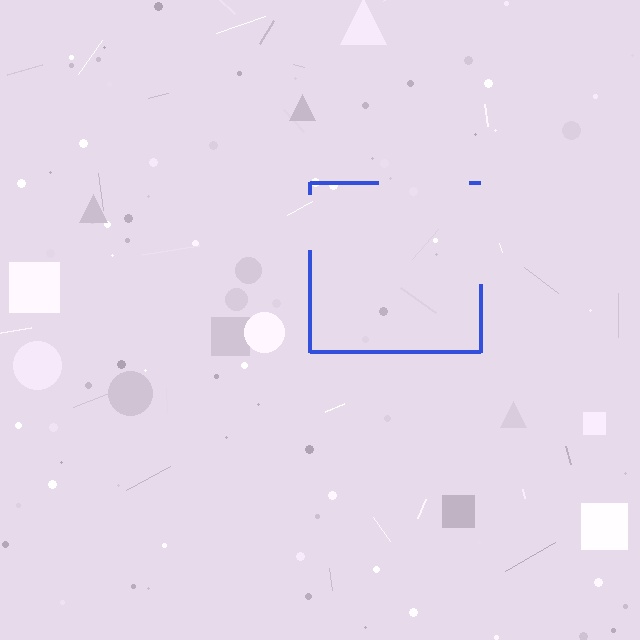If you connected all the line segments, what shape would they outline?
They would outline a square.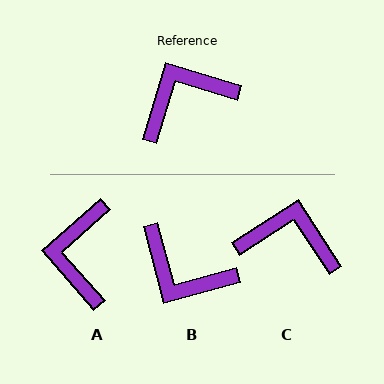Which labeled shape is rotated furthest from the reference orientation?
B, about 122 degrees away.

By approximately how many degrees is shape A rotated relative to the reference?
Approximately 58 degrees counter-clockwise.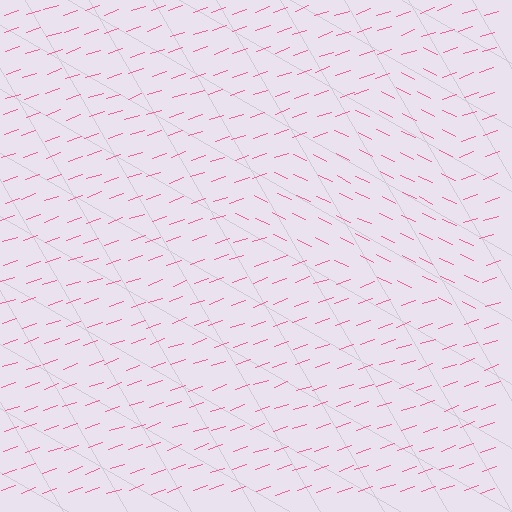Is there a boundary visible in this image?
Yes, there is a texture boundary formed by a change in line orientation.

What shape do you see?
I see a triangle.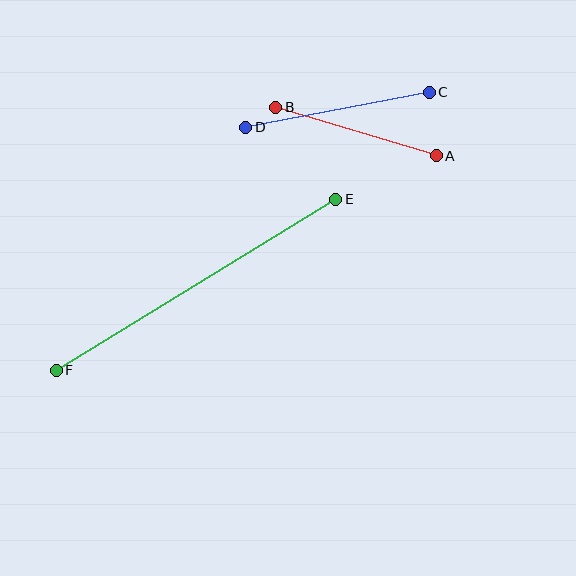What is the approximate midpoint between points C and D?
The midpoint is at approximately (337, 110) pixels.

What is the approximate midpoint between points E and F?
The midpoint is at approximately (196, 285) pixels.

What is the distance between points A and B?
The distance is approximately 167 pixels.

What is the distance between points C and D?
The distance is approximately 187 pixels.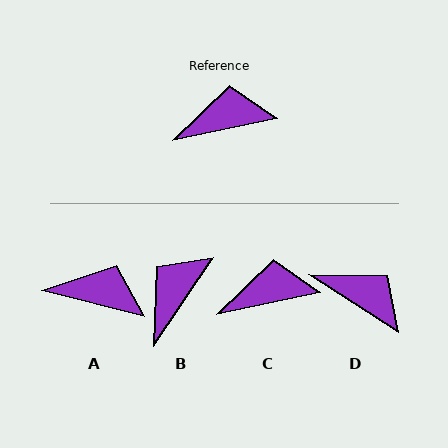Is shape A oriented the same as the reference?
No, it is off by about 26 degrees.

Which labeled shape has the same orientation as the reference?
C.